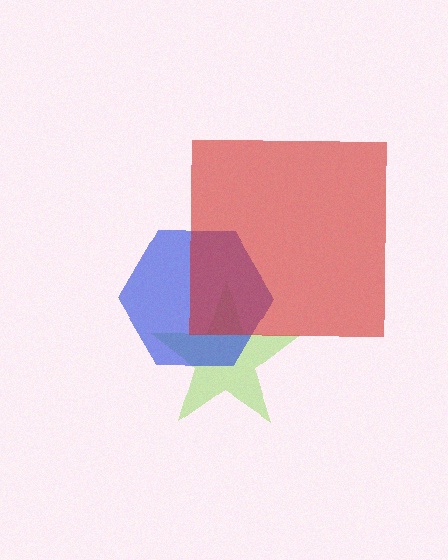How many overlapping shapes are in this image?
There are 3 overlapping shapes in the image.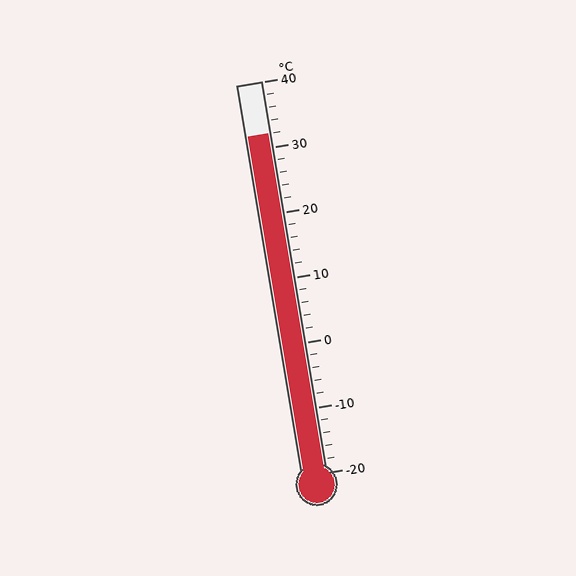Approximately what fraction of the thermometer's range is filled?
The thermometer is filled to approximately 85% of its range.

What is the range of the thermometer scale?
The thermometer scale ranges from -20°C to 40°C.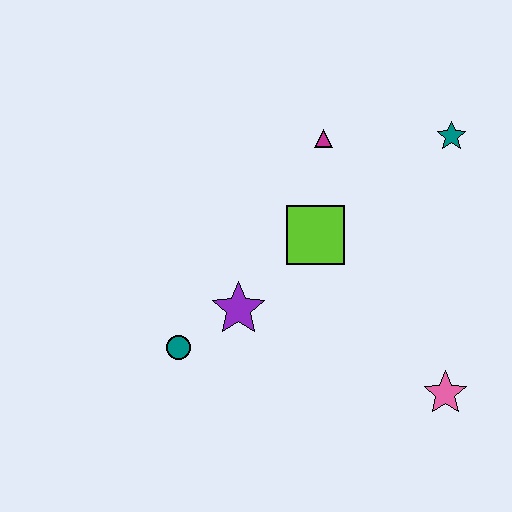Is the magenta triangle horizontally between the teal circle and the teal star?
Yes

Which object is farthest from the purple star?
The teal star is farthest from the purple star.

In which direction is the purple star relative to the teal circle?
The purple star is to the right of the teal circle.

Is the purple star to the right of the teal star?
No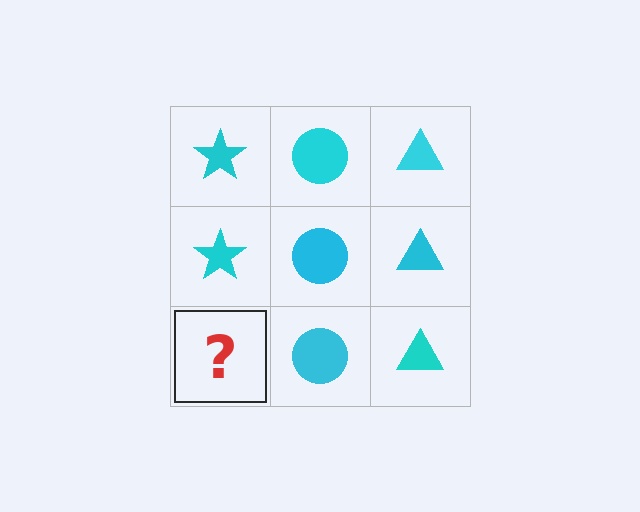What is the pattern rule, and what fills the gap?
The rule is that each column has a consistent shape. The gap should be filled with a cyan star.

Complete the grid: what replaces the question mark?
The question mark should be replaced with a cyan star.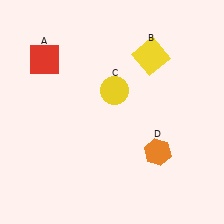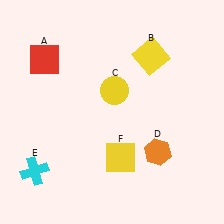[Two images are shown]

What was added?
A cyan cross (E), a yellow square (F) were added in Image 2.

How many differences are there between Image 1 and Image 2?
There are 2 differences between the two images.